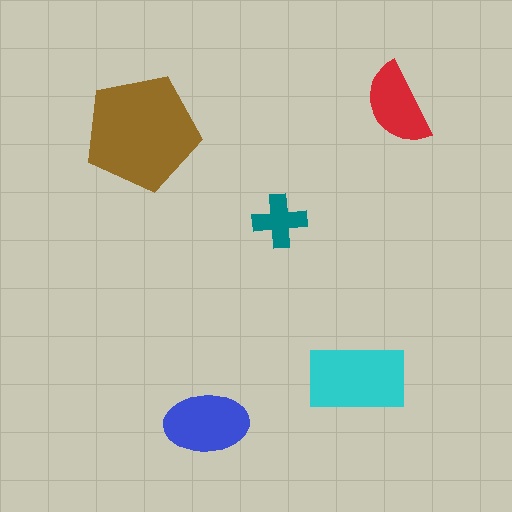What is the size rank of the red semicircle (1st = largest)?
4th.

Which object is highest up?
The red semicircle is topmost.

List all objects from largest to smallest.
The brown pentagon, the cyan rectangle, the blue ellipse, the red semicircle, the teal cross.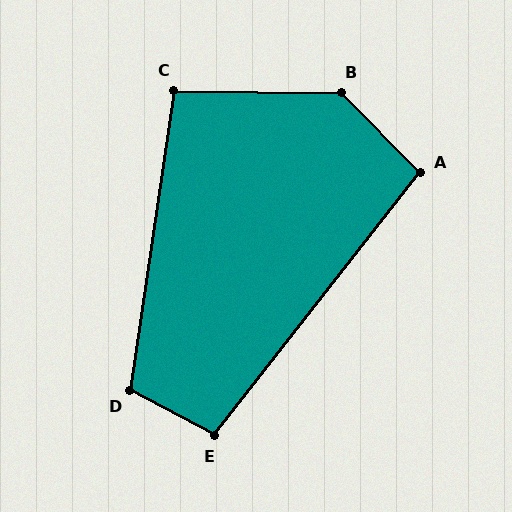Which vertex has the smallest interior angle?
A, at approximately 97 degrees.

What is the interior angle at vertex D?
Approximately 110 degrees (obtuse).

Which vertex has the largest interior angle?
B, at approximately 135 degrees.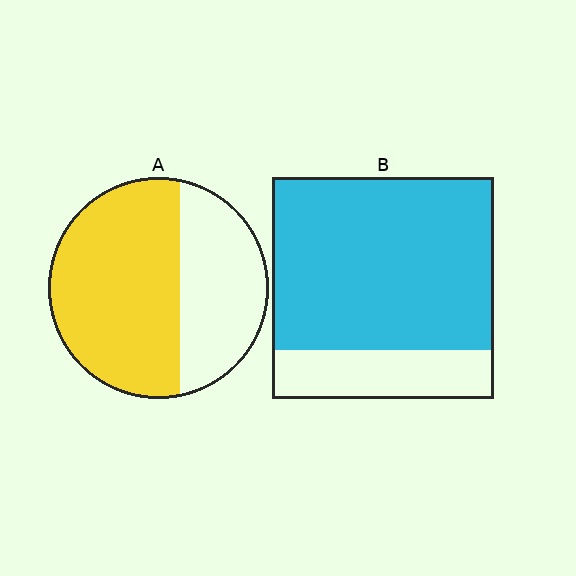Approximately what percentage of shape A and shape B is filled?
A is approximately 60% and B is approximately 80%.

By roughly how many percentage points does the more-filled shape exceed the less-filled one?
By roughly 15 percentage points (B over A).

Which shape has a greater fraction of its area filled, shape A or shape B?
Shape B.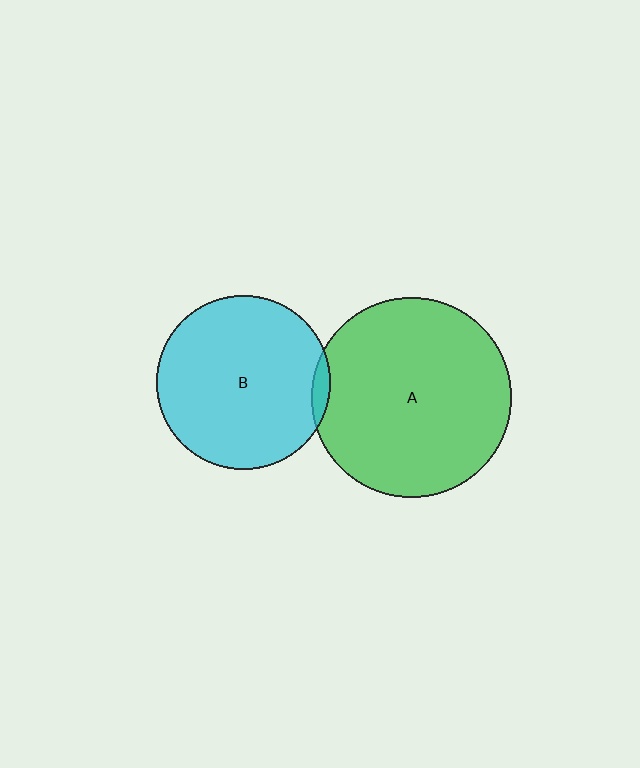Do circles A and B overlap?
Yes.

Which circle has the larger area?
Circle A (green).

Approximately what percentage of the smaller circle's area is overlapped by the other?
Approximately 5%.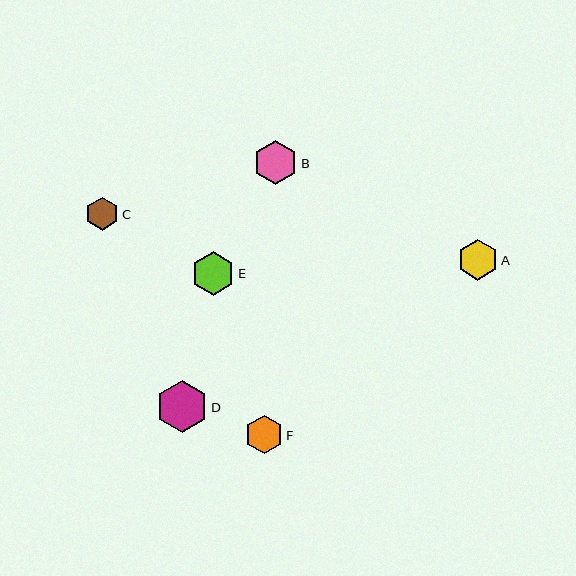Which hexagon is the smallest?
Hexagon C is the smallest with a size of approximately 33 pixels.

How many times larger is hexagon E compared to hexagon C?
Hexagon E is approximately 1.3 times the size of hexagon C.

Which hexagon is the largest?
Hexagon D is the largest with a size of approximately 52 pixels.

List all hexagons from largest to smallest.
From largest to smallest: D, B, E, A, F, C.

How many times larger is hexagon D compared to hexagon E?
Hexagon D is approximately 1.2 times the size of hexagon E.